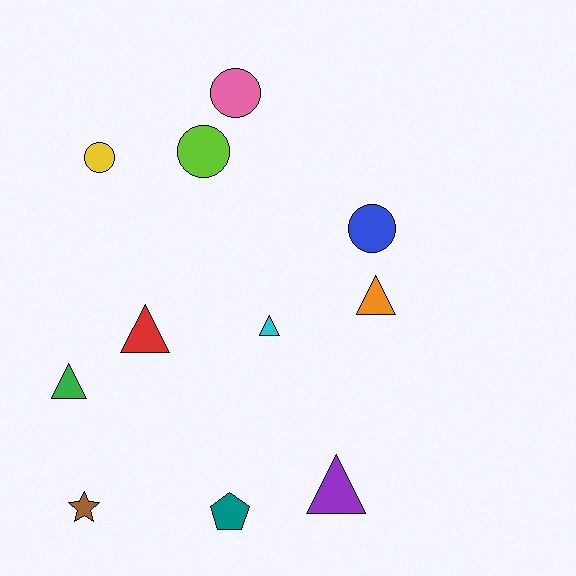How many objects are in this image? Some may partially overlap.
There are 11 objects.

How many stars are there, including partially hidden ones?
There is 1 star.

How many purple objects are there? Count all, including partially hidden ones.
There is 1 purple object.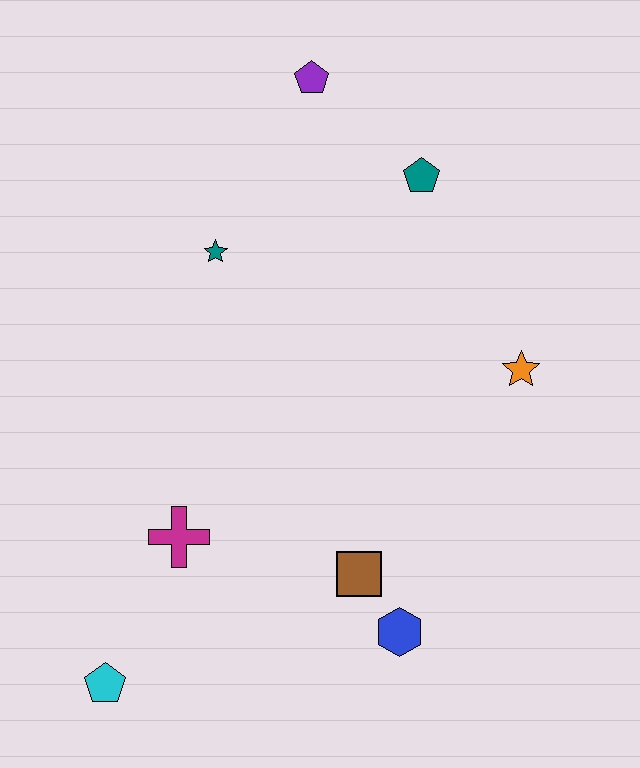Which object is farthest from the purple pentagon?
The cyan pentagon is farthest from the purple pentagon.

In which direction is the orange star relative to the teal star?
The orange star is to the right of the teal star.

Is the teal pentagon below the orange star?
No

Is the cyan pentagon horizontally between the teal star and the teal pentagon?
No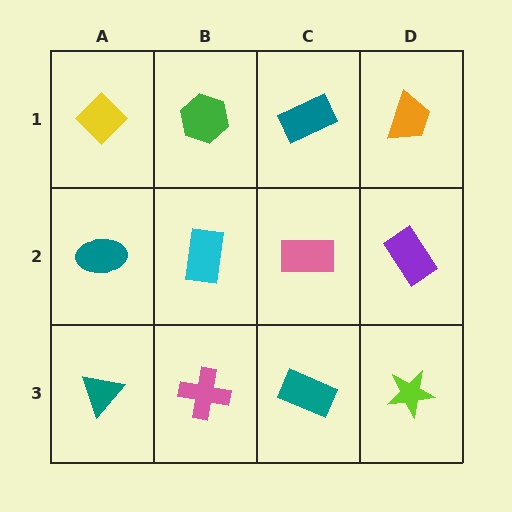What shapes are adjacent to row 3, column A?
A teal ellipse (row 2, column A), a pink cross (row 3, column B).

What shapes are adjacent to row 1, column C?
A pink rectangle (row 2, column C), a green hexagon (row 1, column B), an orange trapezoid (row 1, column D).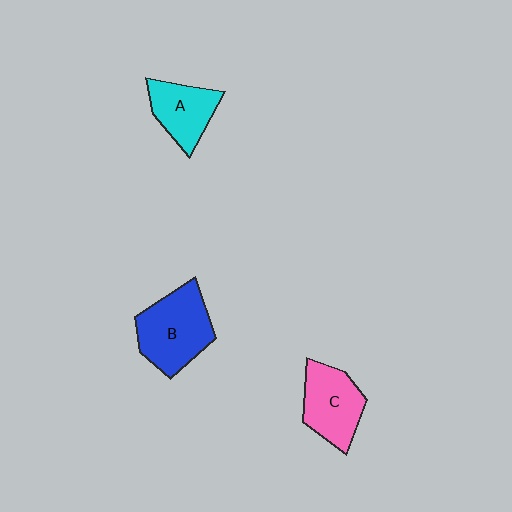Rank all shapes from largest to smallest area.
From largest to smallest: B (blue), C (pink), A (cyan).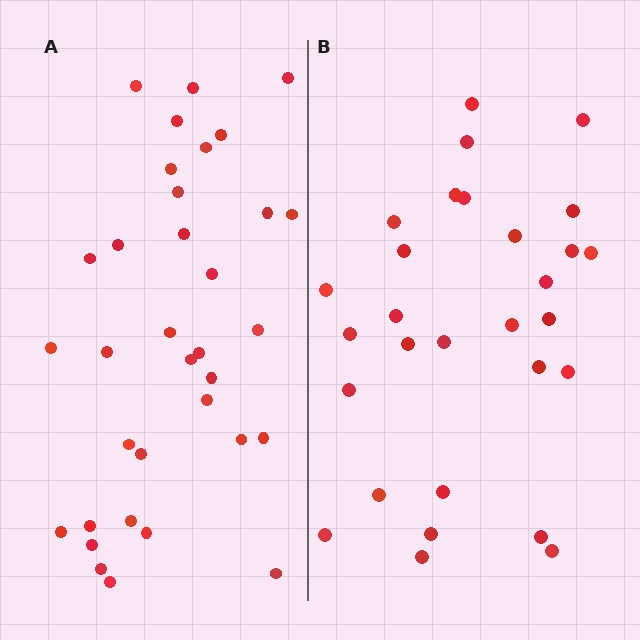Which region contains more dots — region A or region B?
Region A (the left region) has more dots.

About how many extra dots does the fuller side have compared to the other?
Region A has about 5 more dots than region B.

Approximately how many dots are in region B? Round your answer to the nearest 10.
About 30 dots. (The exact count is 29, which rounds to 30.)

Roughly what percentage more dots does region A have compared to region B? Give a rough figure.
About 15% more.